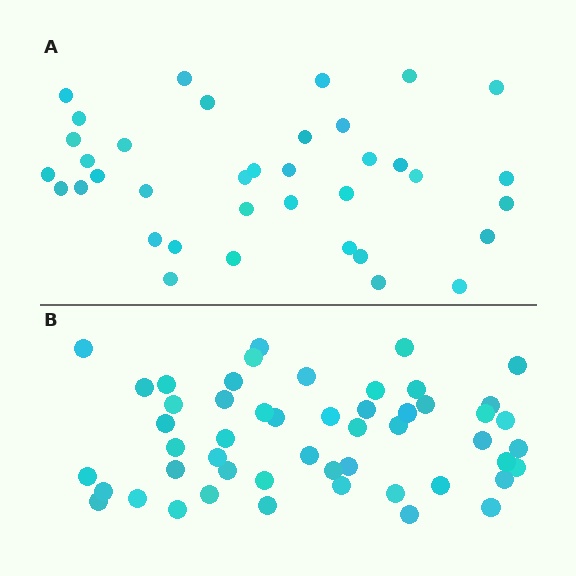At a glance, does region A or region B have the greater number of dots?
Region B (the bottom region) has more dots.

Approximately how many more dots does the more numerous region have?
Region B has approximately 15 more dots than region A.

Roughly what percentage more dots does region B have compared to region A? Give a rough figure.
About 40% more.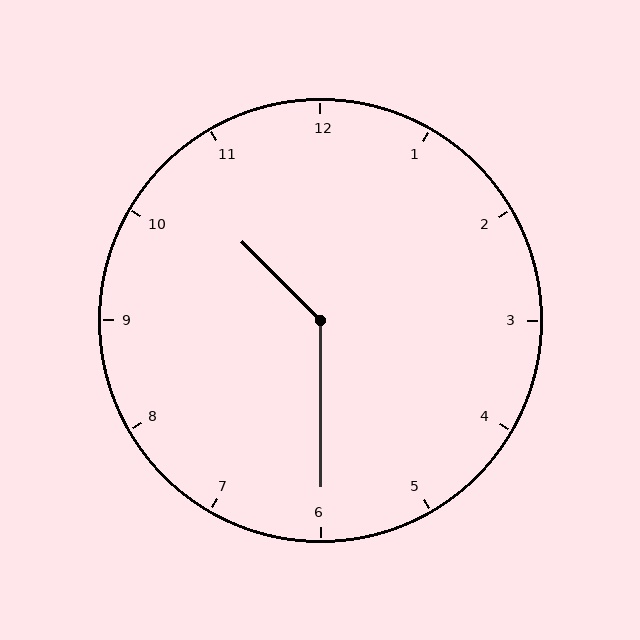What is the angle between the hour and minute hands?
Approximately 135 degrees.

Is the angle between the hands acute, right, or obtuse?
It is obtuse.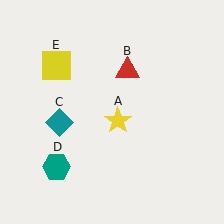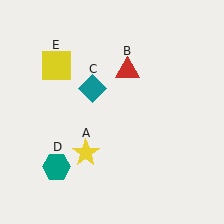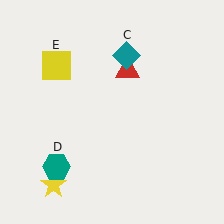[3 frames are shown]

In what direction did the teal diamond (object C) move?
The teal diamond (object C) moved up and to the right.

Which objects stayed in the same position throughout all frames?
Red triangle (object B) and teal hexagon (object D) and yellow square (object E) remained stationary.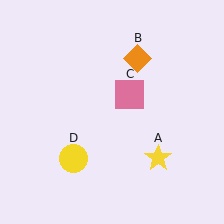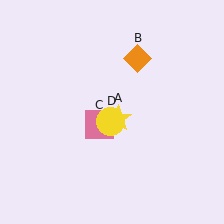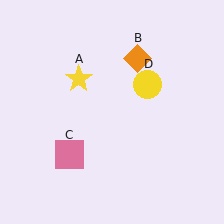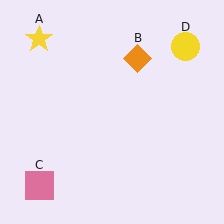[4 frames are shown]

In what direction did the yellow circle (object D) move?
The yellow circle (object D) moved up and to the right.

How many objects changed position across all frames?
3 objects changed position: yellow star (object A), pink square (object C), yellow circle (object D).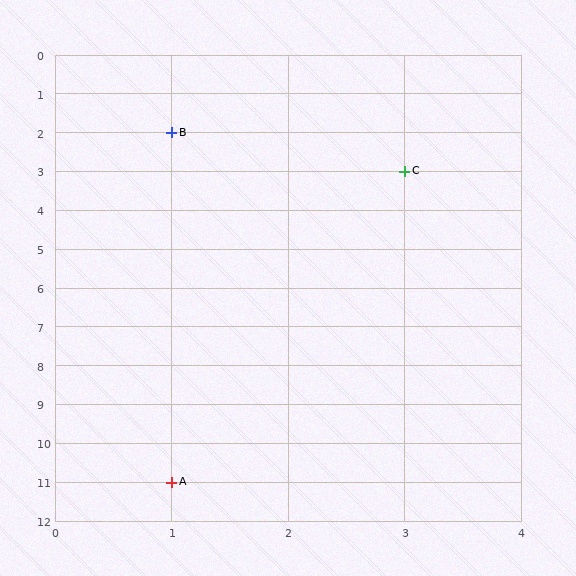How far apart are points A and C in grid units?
Points A and C are 2 columns and 8 rows apart (about 8.2 grid units diagonally).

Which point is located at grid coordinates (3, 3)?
Point C is at (3, 3).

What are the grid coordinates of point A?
Point A is at grid coordinates (1, 11).